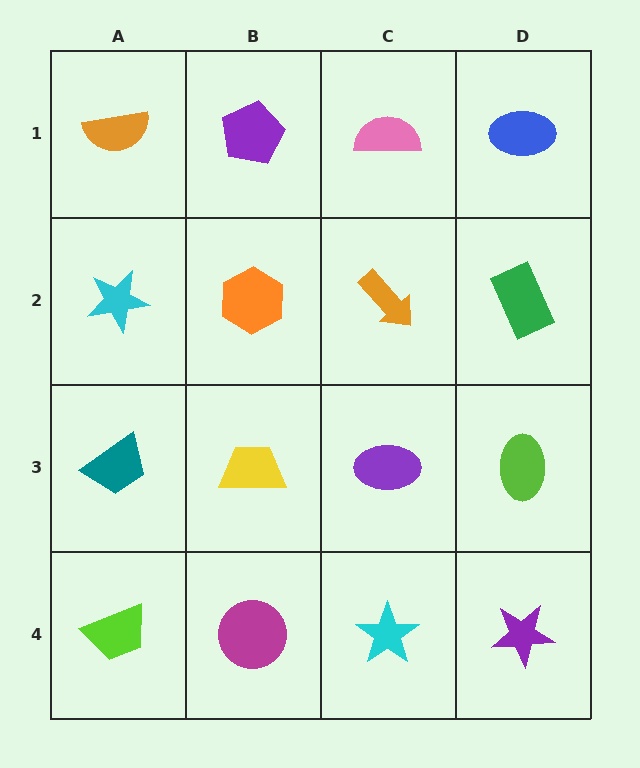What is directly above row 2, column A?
An orange semicircle.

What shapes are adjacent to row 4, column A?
A teal trapezoid (row 3, column A), a magenta circle (row 4, column B).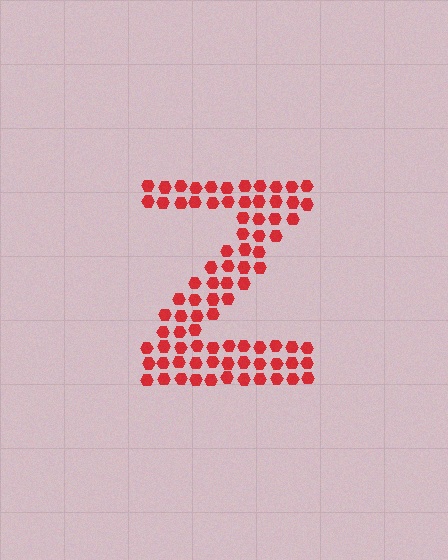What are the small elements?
The small elements are hexagons.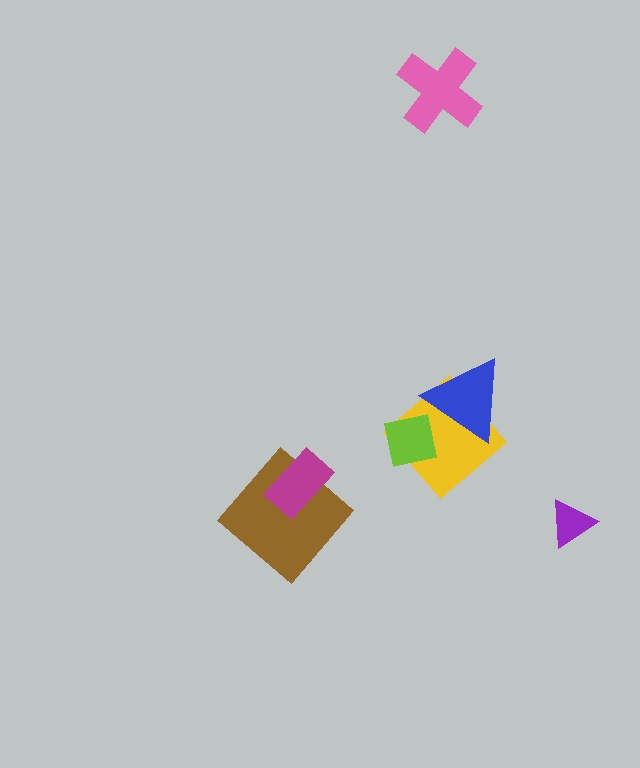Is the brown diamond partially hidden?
Yes, it is partially covered by another shape.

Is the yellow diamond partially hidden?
Yes, it is partially covered by another shape.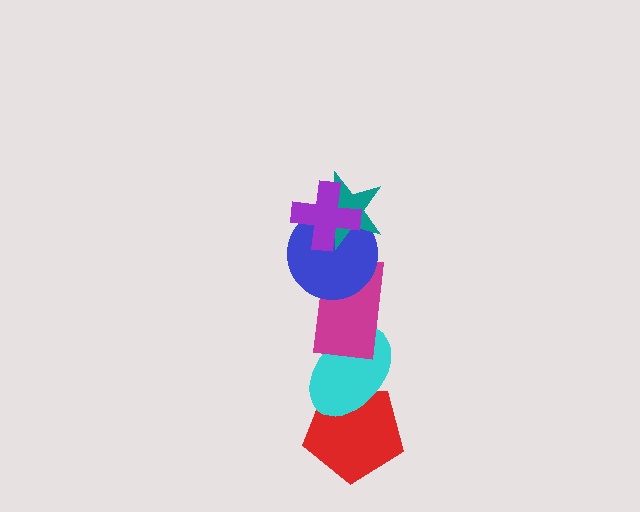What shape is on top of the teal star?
The purple cross is on top of the teal star.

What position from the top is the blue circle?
The blue circle is 3rd from the top.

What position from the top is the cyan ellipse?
The cyan ellipse is 5th from the top.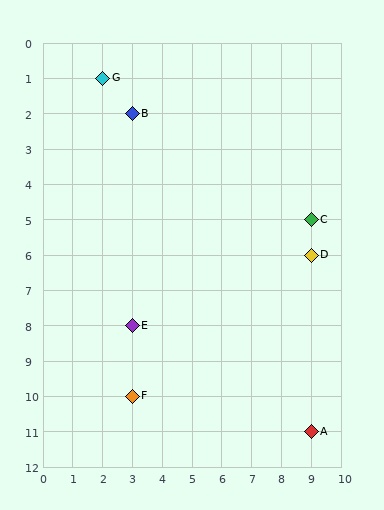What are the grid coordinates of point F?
Point F is at grid coordinates (3, 10).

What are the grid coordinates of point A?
Point A is at grid coordinates (9, 11).